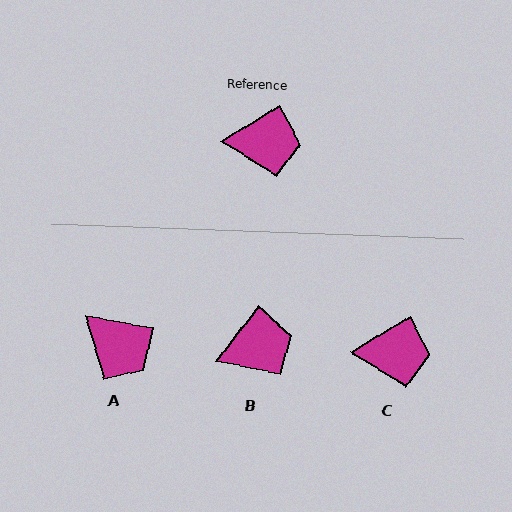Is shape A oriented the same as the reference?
No, it is off by about 41 degrees.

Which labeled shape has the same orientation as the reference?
C.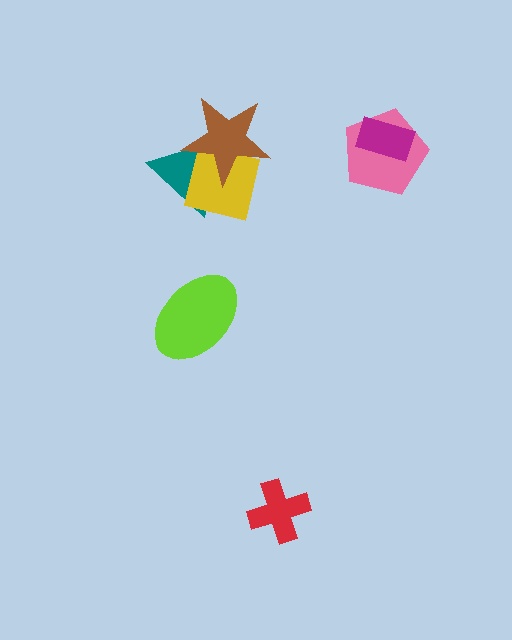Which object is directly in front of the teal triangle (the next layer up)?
The yellow square is directly in front of the teal triangle.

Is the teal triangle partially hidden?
Yes, it is partially covered by another shape.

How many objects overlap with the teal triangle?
2 objects overlap with the teal triangle.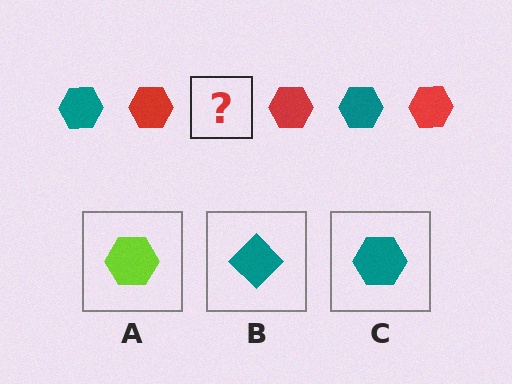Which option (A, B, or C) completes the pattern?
C.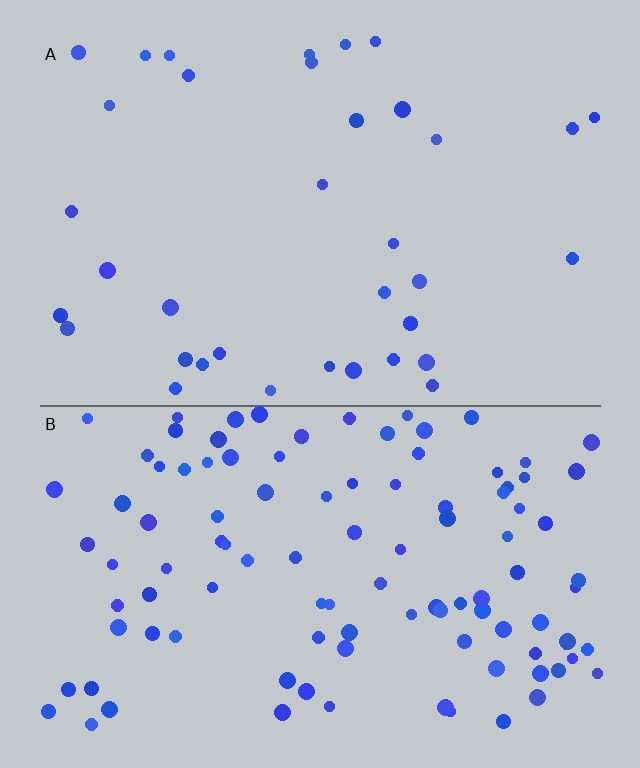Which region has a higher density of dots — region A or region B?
B (the bottom).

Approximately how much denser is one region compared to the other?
Approximately 3.0× — region B over region A.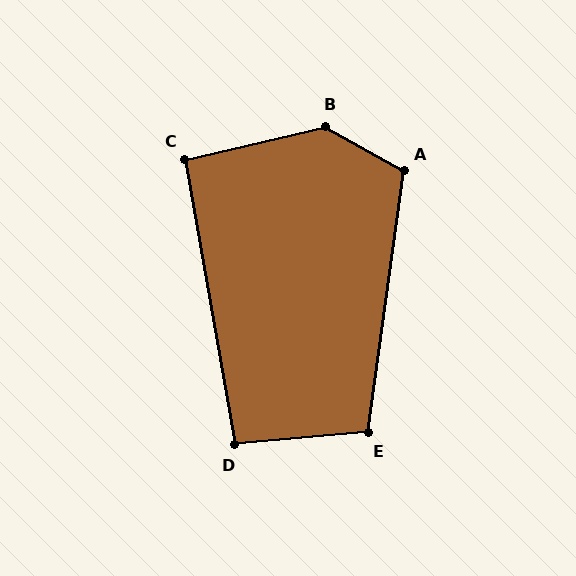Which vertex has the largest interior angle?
B, at approximately 138 degrees.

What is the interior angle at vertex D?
Approximately 95 degrees (approximately right).